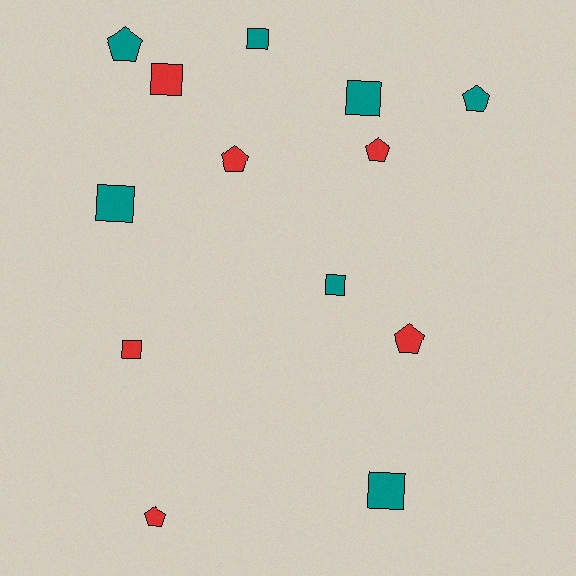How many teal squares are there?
There are 5 teal squares.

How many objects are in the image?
There are 13 objects.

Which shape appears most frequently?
Square, with 7 objects.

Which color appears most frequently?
Teal, with 7 objects.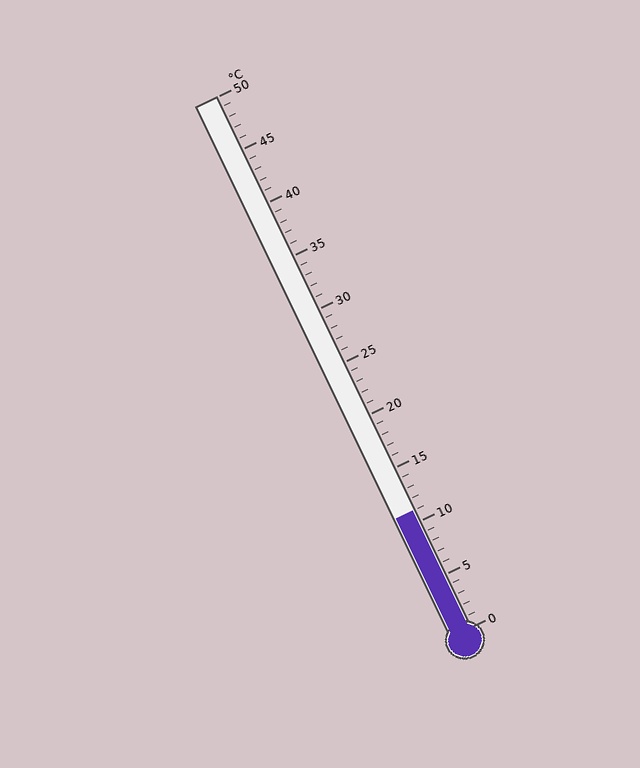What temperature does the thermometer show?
The thermometer shows approximately 11°C.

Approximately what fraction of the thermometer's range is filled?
The thermometer is filled to approximately 20% of its range.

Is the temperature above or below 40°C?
The temperature is below 40°C.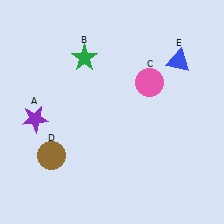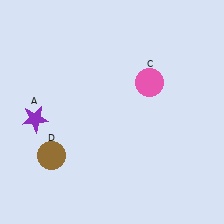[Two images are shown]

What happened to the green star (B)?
The green star (B) was removed in Image 2. It was in the top-left area of Image 1.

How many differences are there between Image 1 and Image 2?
There are 2 differences between the two images.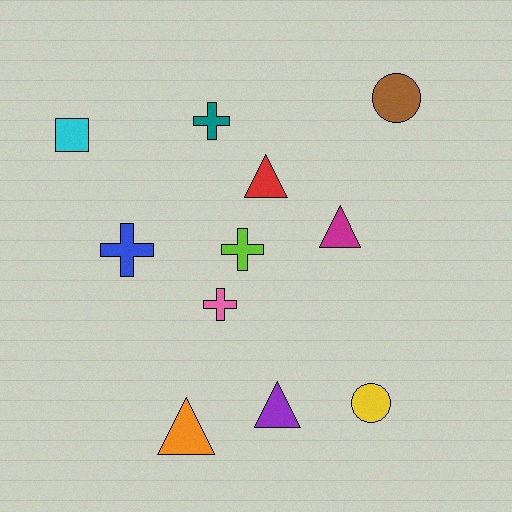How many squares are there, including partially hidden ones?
There is 1 square.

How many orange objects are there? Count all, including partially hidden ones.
There is 1 orange object.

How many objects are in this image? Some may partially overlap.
There are 11 objects.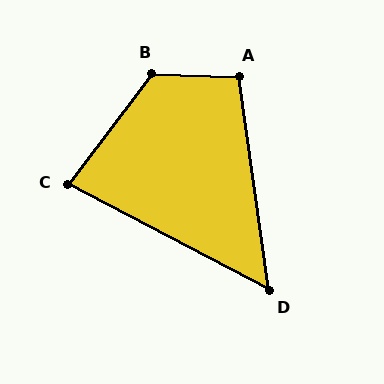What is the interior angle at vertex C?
Approximately 80 degrees (acute).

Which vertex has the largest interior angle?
B, at approximately 126 degrees.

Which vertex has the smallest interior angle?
D, at approximately 54 degrees.